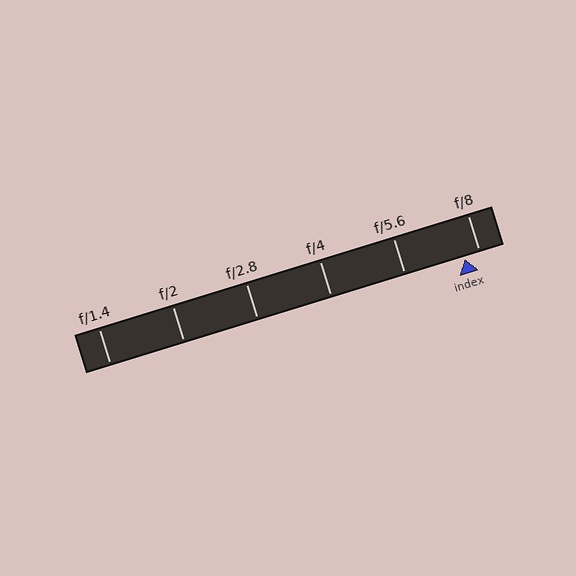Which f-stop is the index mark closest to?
The index mark is closest to f/8.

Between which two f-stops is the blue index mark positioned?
The index mark is between f/5.6 and f/8.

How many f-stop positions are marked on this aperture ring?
There are 6 f-stop positions marked.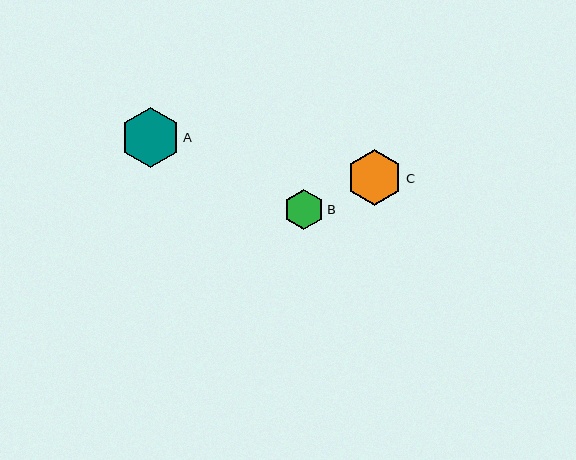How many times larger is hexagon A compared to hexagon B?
Hexagon A is approximately 1.5 times the size of hexagon B.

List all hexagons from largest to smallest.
From largest to smallest: A, C, B.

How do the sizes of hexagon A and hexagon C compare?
Hexagon A and hexagon C are approximately the same size.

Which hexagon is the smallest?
Hexagon B is the smallest with a size of approximately 40 pixels.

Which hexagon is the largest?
Hexagon A is the largest with a size of approximately 60 pixels.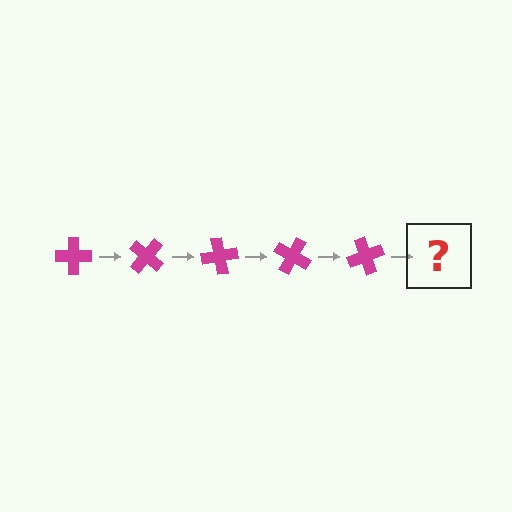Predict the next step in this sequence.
The next step is a magenta cross rotated 200 degrees.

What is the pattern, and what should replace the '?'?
The pattern is that the cross rotates 40 degrees each step. The '?' should be a magenta cross rotated 200 degrees.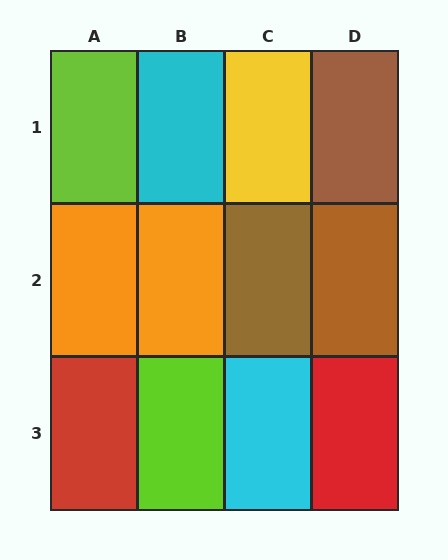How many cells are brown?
3 cells are brown.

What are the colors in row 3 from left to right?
Red, lime, cyan, red.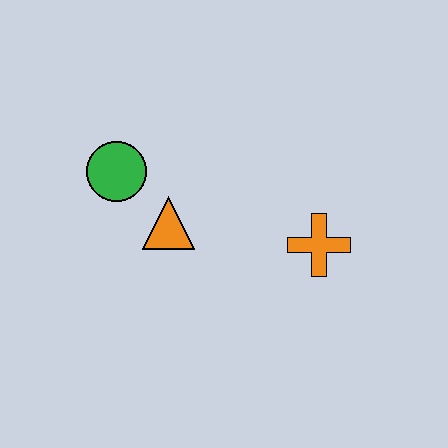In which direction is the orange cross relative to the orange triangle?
The orange cross is to the right of the orange triangle.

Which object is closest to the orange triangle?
The green circle is closest to the orange triangle.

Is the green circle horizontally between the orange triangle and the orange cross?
No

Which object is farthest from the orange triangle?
The orange cross is farthest from the orange triangle.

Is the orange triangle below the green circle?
Yes